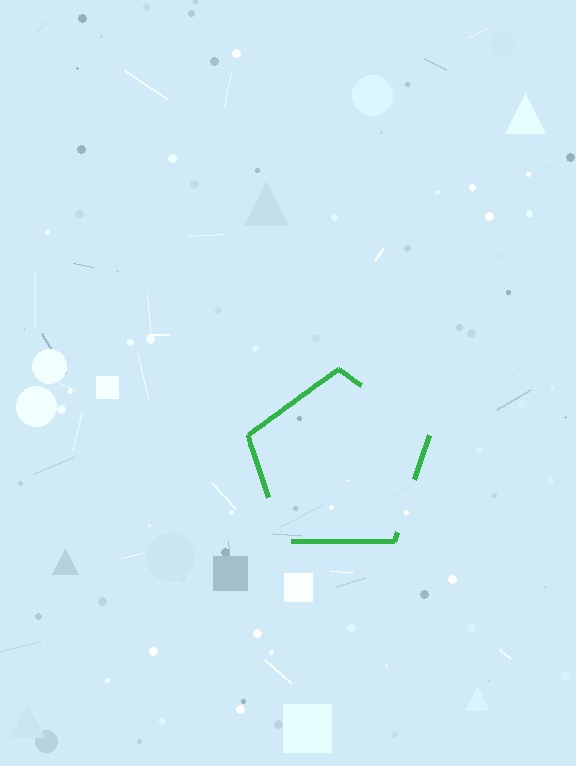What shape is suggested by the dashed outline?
The dashed outline suggests a pentagon.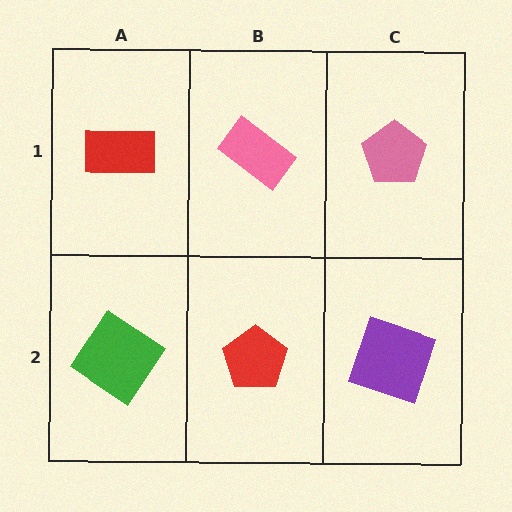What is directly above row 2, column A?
A red rectangle.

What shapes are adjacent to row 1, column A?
A green diamond (row 2, column A), a pink rectangle (row 1, column B).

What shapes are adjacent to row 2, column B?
A pink rectangle (row 1, column B), a green diamond (row 2, column A), a purple square (row 2, column C).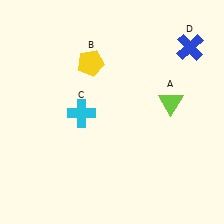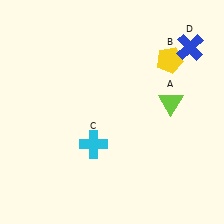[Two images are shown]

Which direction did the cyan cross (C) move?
The cyan cross (C) moved down.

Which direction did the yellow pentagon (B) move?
The yellow pentagon (B) moved right.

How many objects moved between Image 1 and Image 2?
2 objects moved between the two images.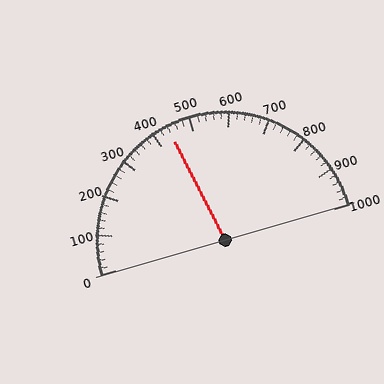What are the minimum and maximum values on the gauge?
The gauge ranges from 0 to 1000.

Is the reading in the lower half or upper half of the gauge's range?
The reading is in the lower half of the range (0 to 1000).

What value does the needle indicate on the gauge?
The needle indicates approximately 440.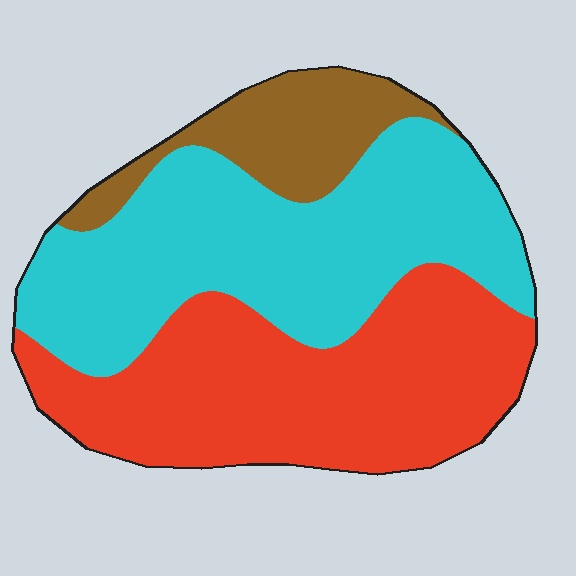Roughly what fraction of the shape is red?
Red takes up about two fifths (2/5) of the shape.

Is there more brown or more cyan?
Cyan.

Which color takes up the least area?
Brown, at roughly 15%.